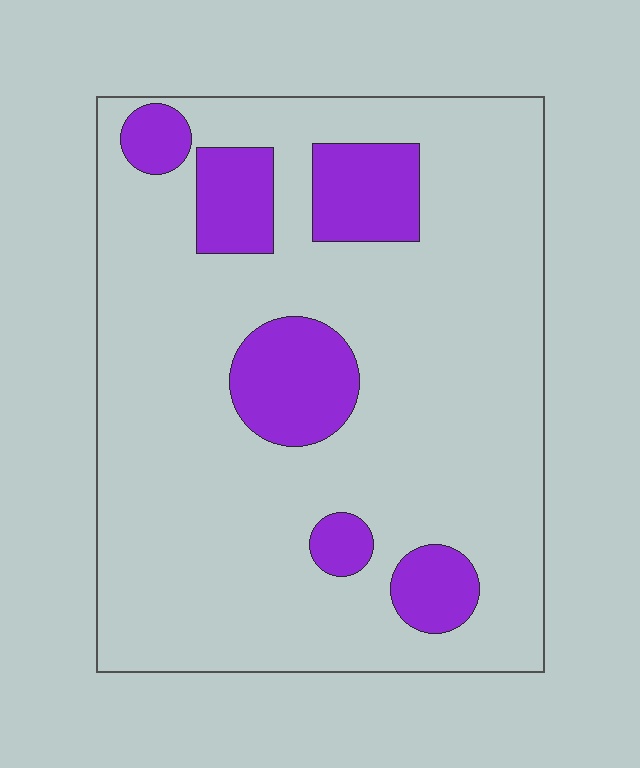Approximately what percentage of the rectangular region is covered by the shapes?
Approximately 20%.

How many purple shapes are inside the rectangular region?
6.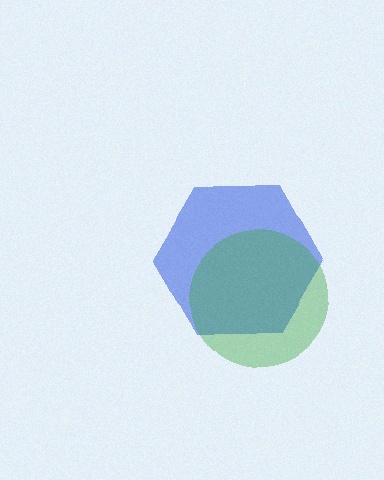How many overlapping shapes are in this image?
There are 2 overlapping shapes in the image.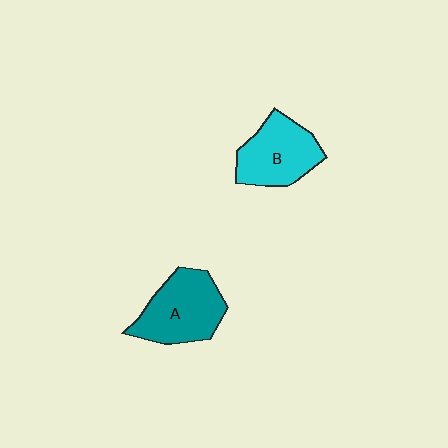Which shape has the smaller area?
Shape B (cyan).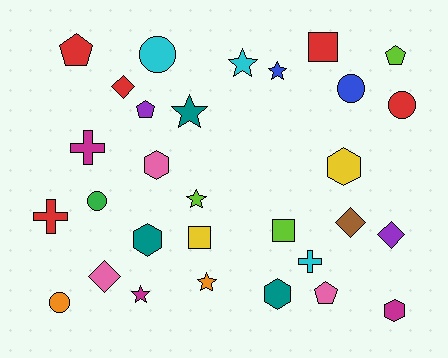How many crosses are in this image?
There are 3 crosses.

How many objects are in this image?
There are 30 objects.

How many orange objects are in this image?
There are 2 orange objects.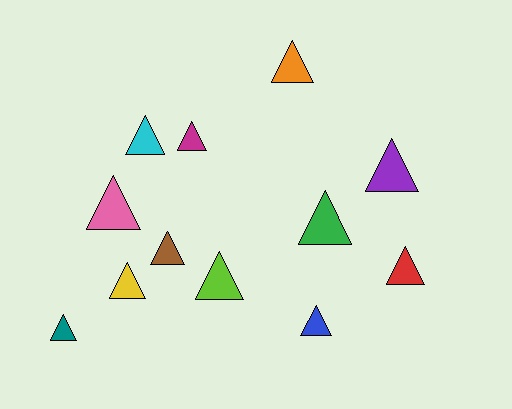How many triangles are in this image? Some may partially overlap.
There are 12 triangles.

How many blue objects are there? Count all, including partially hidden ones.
There is 1 blue object.